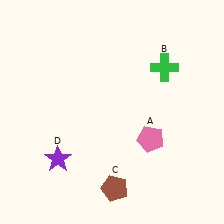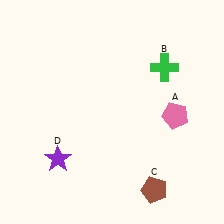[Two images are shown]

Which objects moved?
The objects that moved are: the pink pentagon (A), the brown pentagon (C).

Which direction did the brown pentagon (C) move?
The brown pentagon (C) moved right.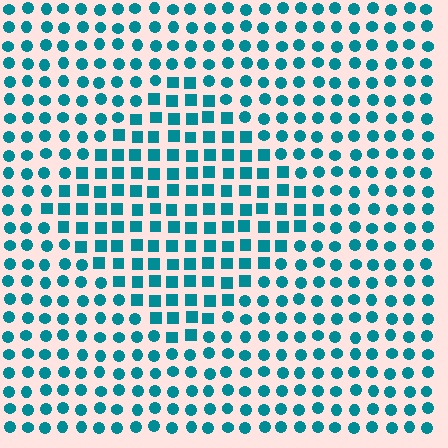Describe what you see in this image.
The image is filled with small teal elements arranged in a uniform grid. A diamond-shaped region contains squares, while the surrounding area contains circles. The boundary is defined purely by the change in element shape.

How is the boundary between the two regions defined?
The boundary is defined by a change in element shape: squares inside vs. circles outside. All elements share the same color and spacing.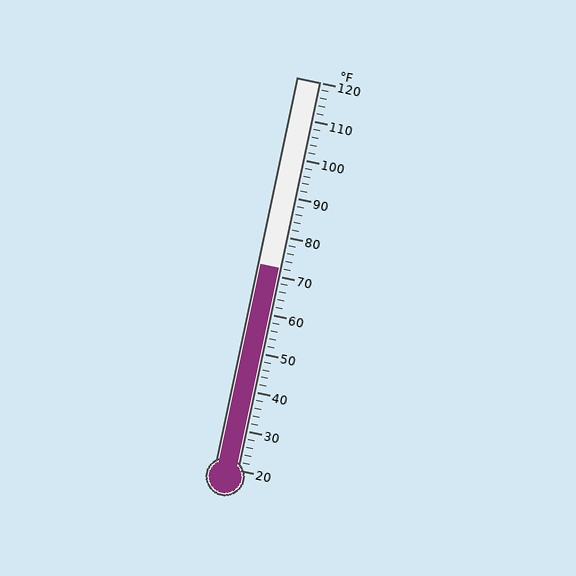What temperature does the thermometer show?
The thermometer shows approximately 72°F.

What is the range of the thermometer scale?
The thermometer scale ranges from 20°F to 120°F.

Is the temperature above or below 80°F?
The temperature is below 80°F.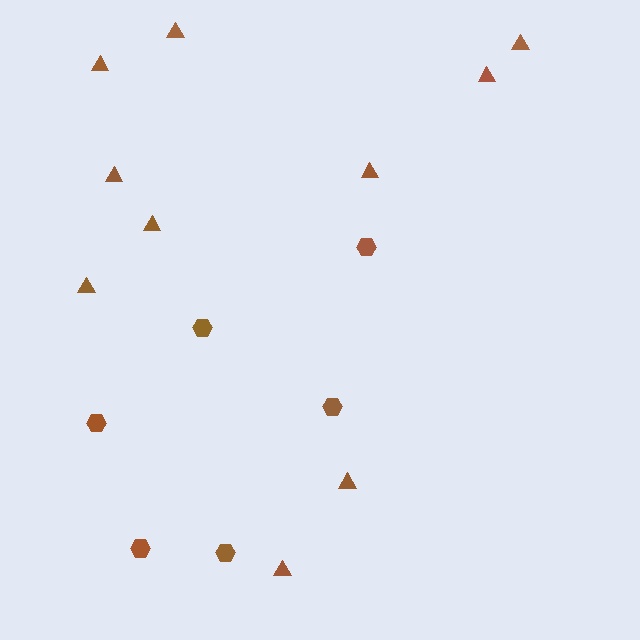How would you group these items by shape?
There are 2 groups: one group of triangles (10) and one group of hexagons (6).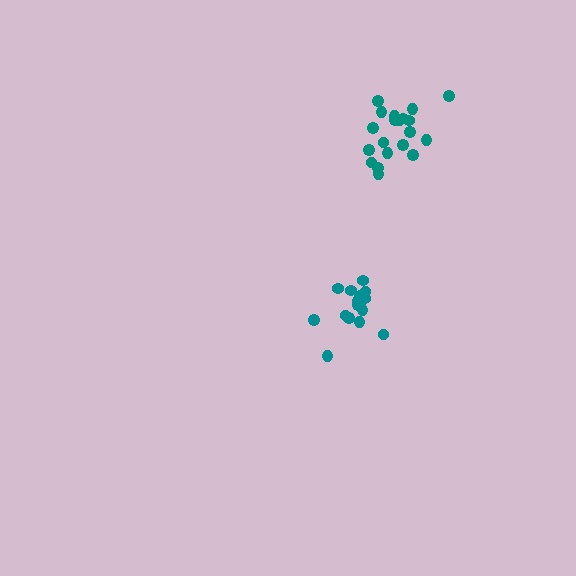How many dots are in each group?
Group 1: 16 dots, Group 2: 20 dots (36 total).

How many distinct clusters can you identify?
There are 2 distinct clusters.